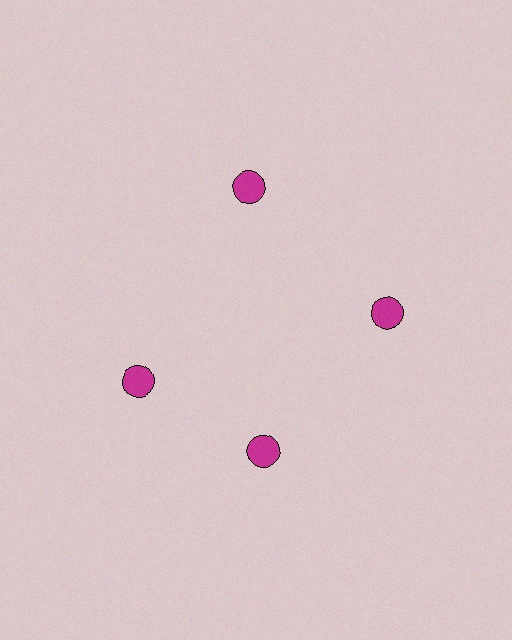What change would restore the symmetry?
The symmetry would be restored by rotating it back into even spacing with its neighbors so that all 4 circles sit at equal angles and equal distance from the center.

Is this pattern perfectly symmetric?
No. The 4 magenta circles are arranged in a ring, but one element near the 9 o'clock position is rotated out of alignment along the ring, breaking the 4-fold rotational symmetry.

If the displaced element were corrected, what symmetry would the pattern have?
It would have 4-fold rotational symmetry — the pattern would map onto itself every 90 degrees.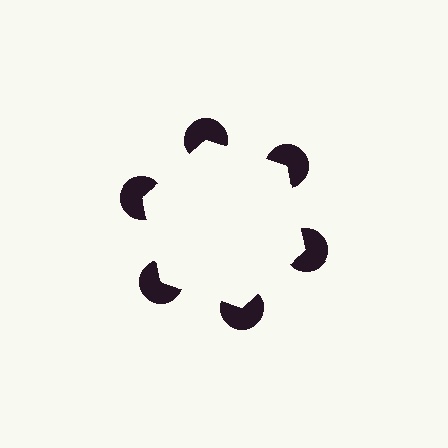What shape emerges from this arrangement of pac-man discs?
An illusory hexagon — its edges are inferred from the aligned wedge cuts in the pac-man discs, not physically drawn.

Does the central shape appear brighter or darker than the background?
It typically appears slightly brighter than the background, even though no actual brightness change is drawn.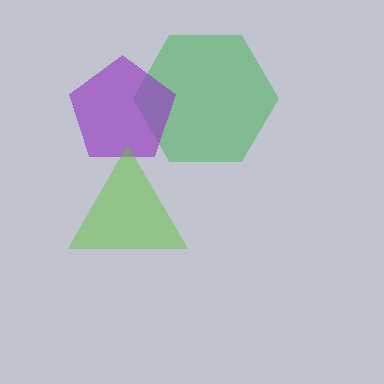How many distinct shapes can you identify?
There are 3 distinct shapes: a green hexagon, a purple pentagon, a lime triangle.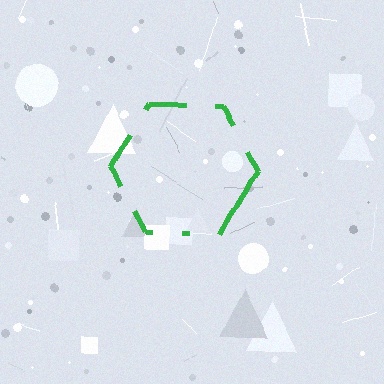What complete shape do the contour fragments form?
The contour fragments form a hexagon.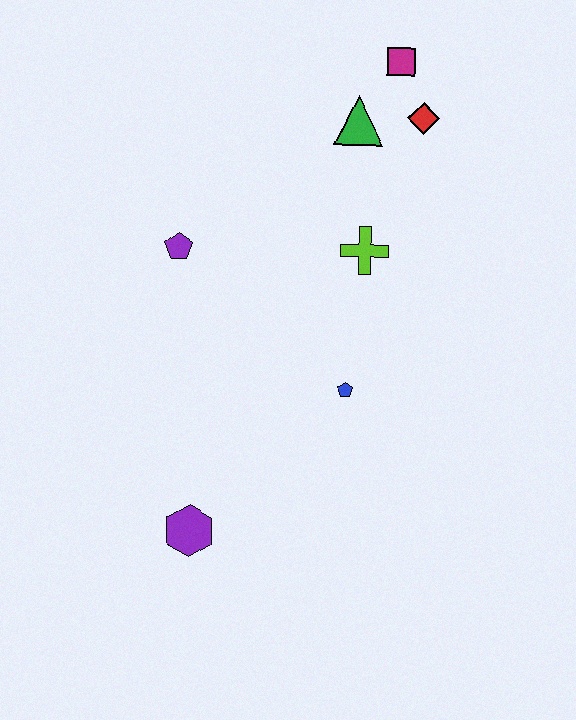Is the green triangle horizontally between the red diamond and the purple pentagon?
Yes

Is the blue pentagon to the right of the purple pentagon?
Yes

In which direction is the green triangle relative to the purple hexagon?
The green triangle is above the purple hexagon.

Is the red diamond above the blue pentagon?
Yes